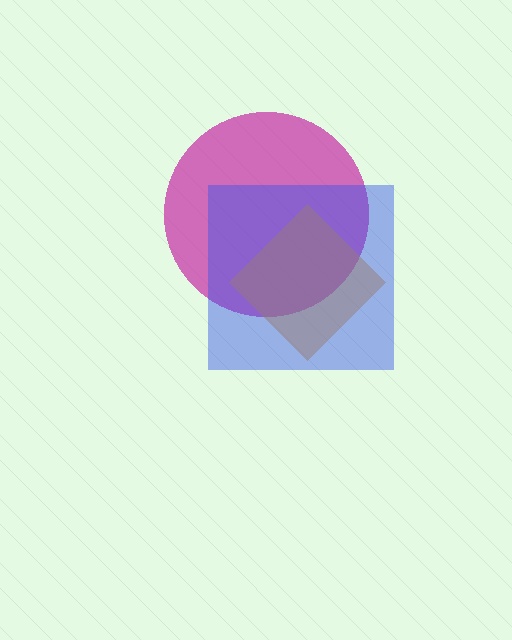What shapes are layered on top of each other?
The layered shapes are: a magenta circle, an orange diamond, a blue square.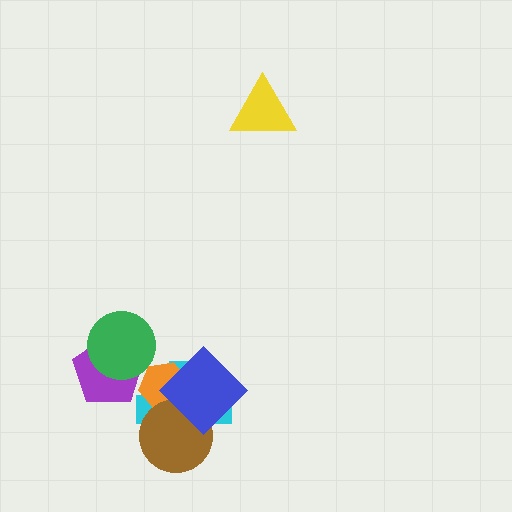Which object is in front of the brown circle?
The blue diamond is in front of the brown circle.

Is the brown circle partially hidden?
Yes, it is partially covered by another shape.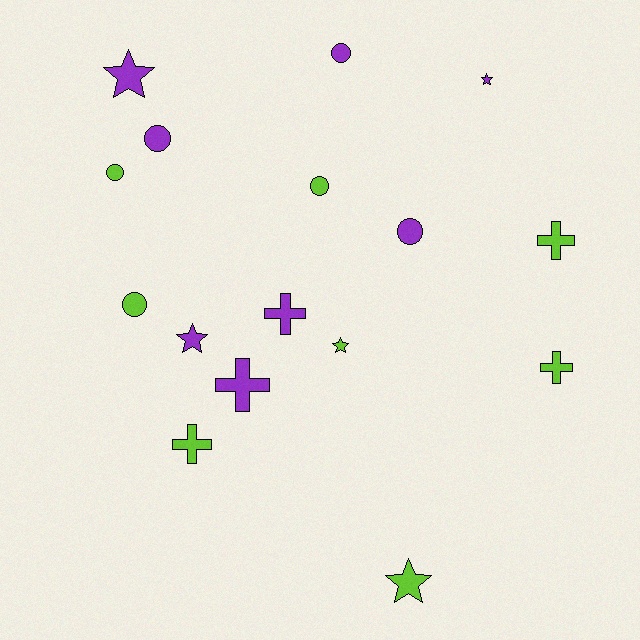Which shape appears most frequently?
Circle, with 6 objects.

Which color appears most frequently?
Purple, with 8 objects.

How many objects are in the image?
There are 16 objects.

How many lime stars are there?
There are 2 lime stars.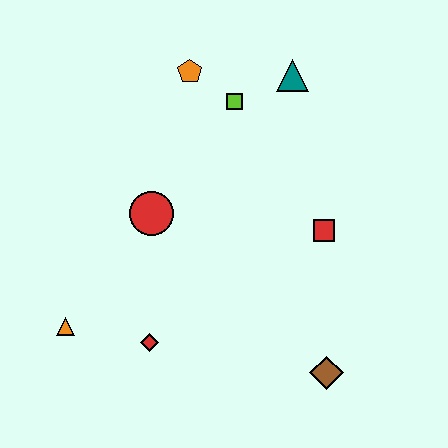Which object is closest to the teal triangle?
The lime square is closest to the teal triangle.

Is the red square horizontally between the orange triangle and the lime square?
No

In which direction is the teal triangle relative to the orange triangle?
The teal triangle is above the orange triangle.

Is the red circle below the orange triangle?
No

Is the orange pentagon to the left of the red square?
Yes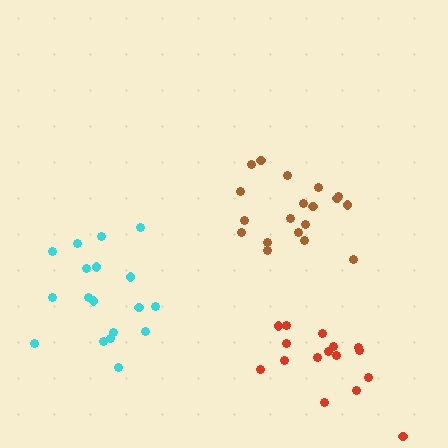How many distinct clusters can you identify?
There are 3 distinct clusters.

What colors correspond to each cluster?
The clusters are colored: brown, cyan, red.